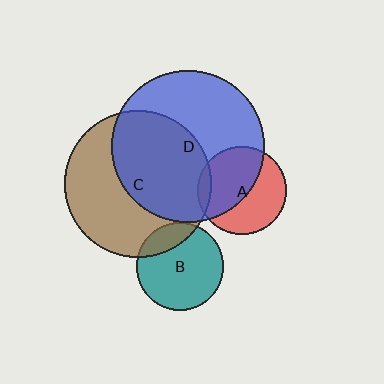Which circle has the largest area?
Circle D (blue).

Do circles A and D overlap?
Yes.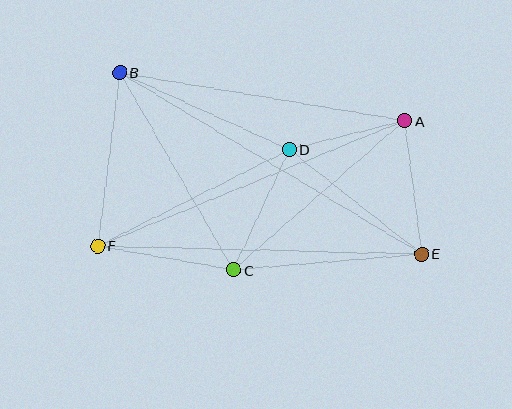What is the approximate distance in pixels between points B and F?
The distance between B and F is approximately 175 pixels.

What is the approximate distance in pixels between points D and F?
The distance between D and F is approximately 214 pixels.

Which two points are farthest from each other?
Points B and E are farthest from each other.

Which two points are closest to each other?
Points A and D are closest to each other.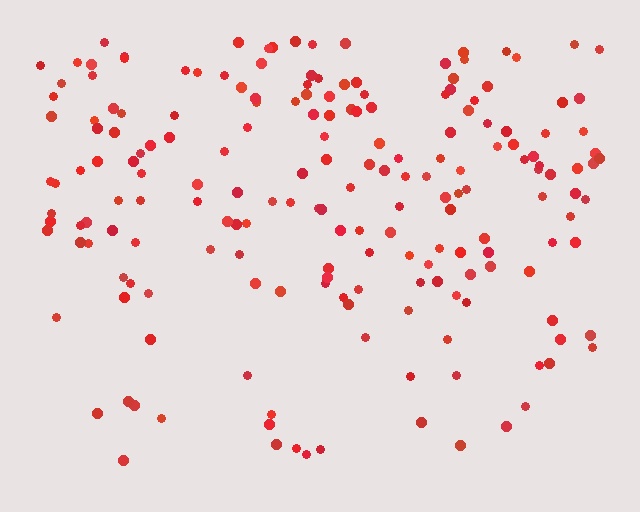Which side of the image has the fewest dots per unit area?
The bottom.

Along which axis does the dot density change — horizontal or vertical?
Vertical.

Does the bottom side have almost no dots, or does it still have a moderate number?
Still a moderate number, just noticeably fewer than the top.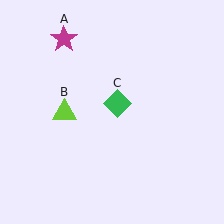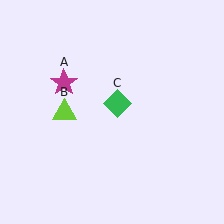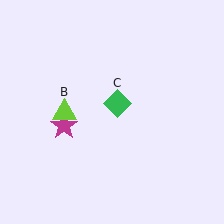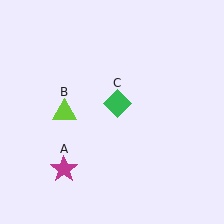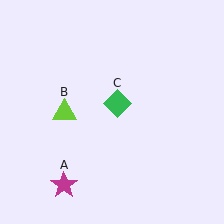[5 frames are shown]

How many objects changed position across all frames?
1 object changed position: magenta star (object A).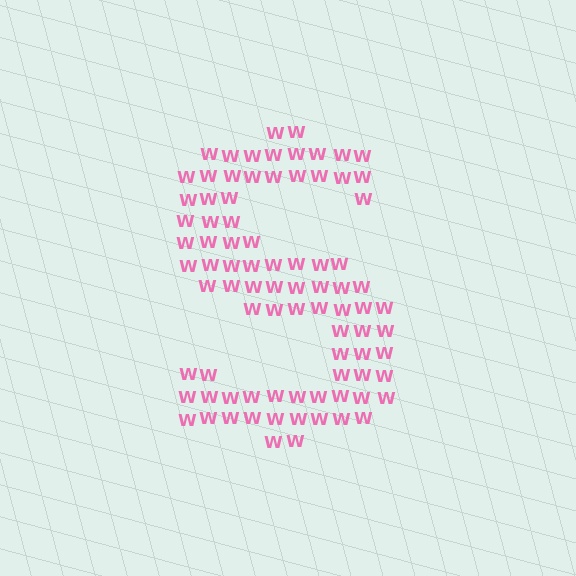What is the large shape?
The large shape is the letter S.